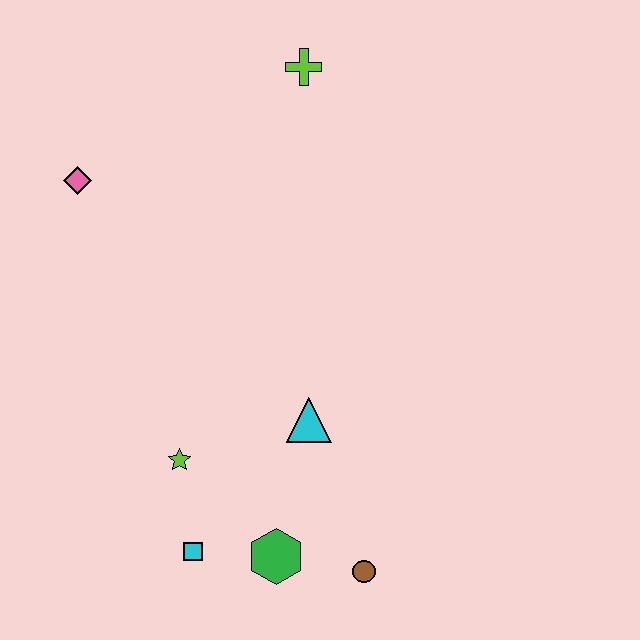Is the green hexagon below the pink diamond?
Yes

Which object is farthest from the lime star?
The lime cross is farthest from the lime star.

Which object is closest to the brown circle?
The green hexagon is closest to the brown circle.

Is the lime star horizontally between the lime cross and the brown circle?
No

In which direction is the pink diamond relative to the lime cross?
The pink diamond is to the left of the lime cross.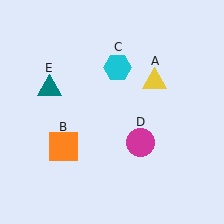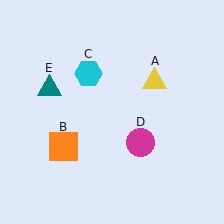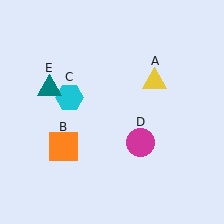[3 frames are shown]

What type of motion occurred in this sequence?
The cyan hexagon (object C) rotated counterclockwise around the center of the scene.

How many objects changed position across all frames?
1 object changed position: cyan hexagon (object C).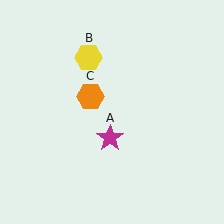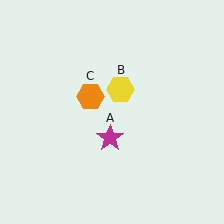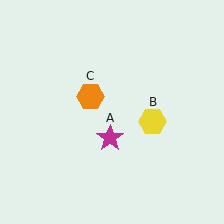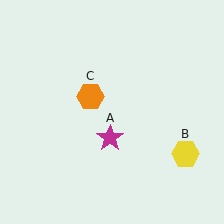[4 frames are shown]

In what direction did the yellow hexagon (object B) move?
The yellow hexagon (object B) moved down and to the right.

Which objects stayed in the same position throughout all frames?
Magenta star (object A) and orange hexagon (object C) remained stationary.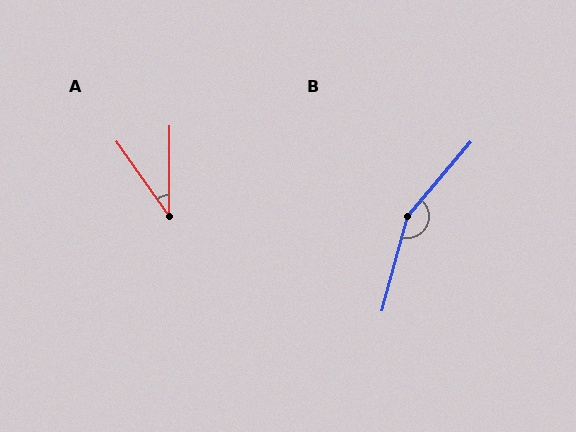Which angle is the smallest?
A, at approximately 36 degrees.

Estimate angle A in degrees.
Approximately 36 degrees.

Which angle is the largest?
B, at approximately 155 degrees.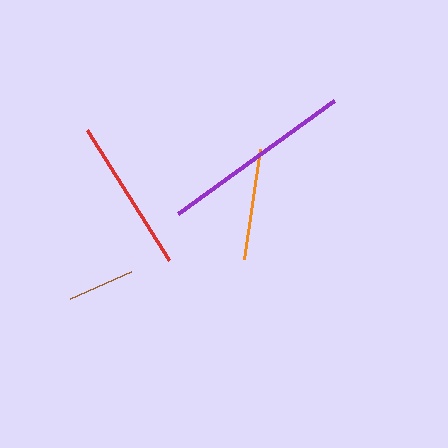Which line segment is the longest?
The purple line is the longest at approximately 193 pixels.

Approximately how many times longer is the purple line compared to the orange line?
The purple line is approximately 1.7 times the length of the orange line.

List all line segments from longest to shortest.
From longest to shortest: purple, red, orange, brown.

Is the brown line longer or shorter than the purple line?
The purple line is longer than the brown line.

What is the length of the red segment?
The red segment is approximately 154 pixels long.